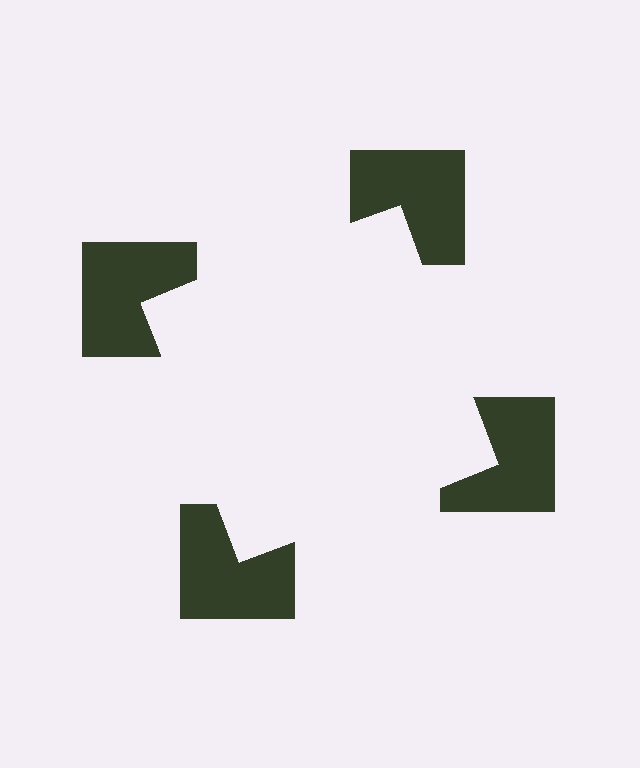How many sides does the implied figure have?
4 sides.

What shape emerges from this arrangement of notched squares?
An illusory square — its edges are inferred from the aligned wedge cuts in the notched squares, not physically drawn.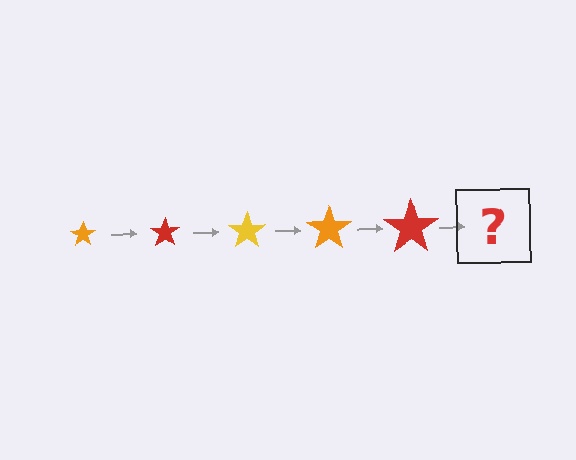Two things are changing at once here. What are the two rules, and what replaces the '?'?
The two rules are that the star grows larger each step and the color cycles through orange, red, and yellow. The '?' should be a yellow star, larger than the previous one.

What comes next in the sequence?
The next element should be a yellow star, larger than the previous one.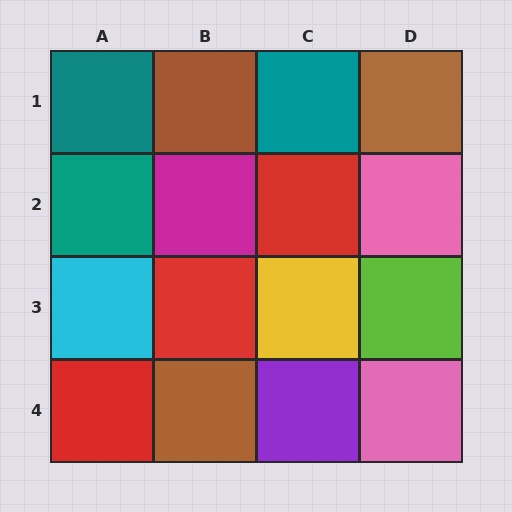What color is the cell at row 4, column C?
Purple.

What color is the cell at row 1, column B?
Brown.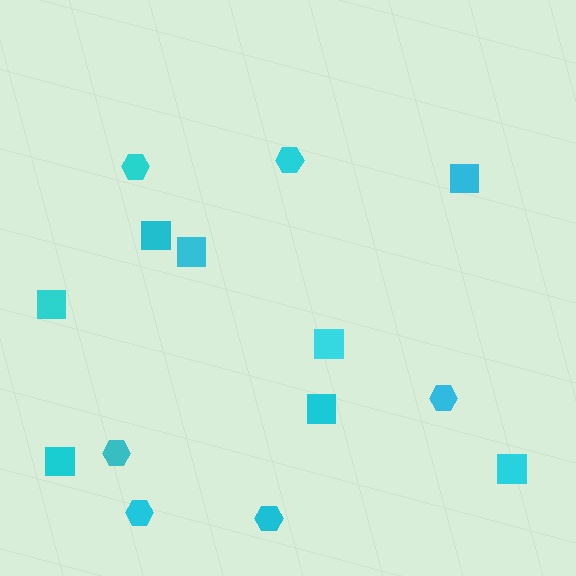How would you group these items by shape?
There are 2 groups: one group of hexagons (6) and one group of squares (8).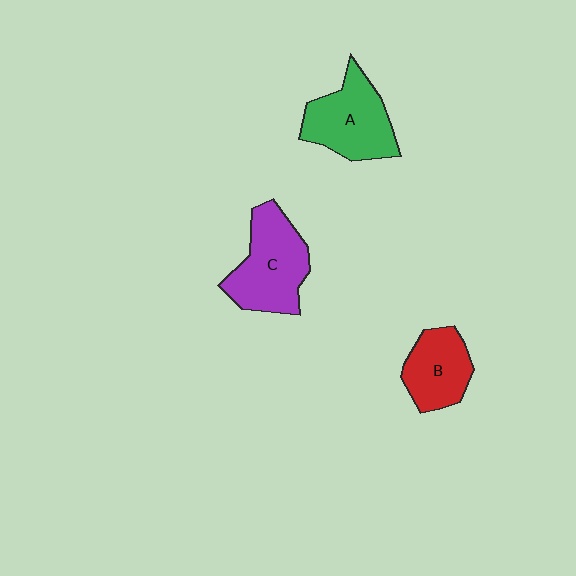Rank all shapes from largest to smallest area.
From largest to smallest: C (purple), A (green), B (red).